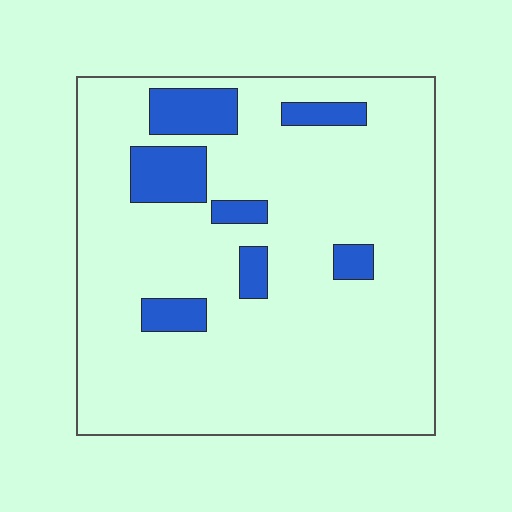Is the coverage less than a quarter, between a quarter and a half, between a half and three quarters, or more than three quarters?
Less than a quarter.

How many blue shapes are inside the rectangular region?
7.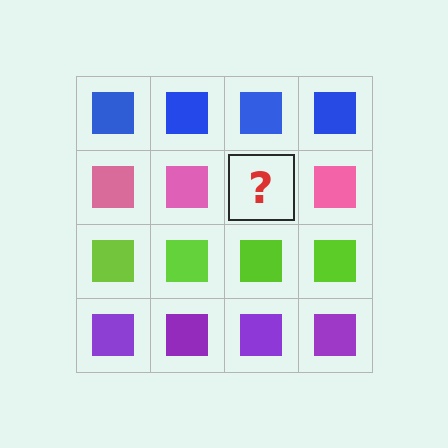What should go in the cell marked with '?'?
The missing cell should contain a pink square.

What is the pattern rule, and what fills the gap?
The rule is that each row has a consistent color. The gap should be filled with a pink square.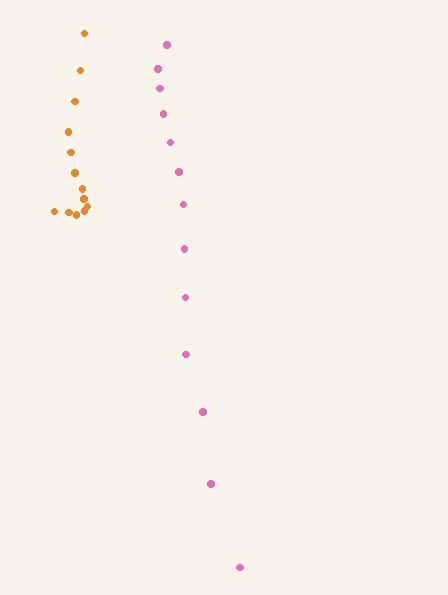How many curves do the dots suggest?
There are 2 distinct paths.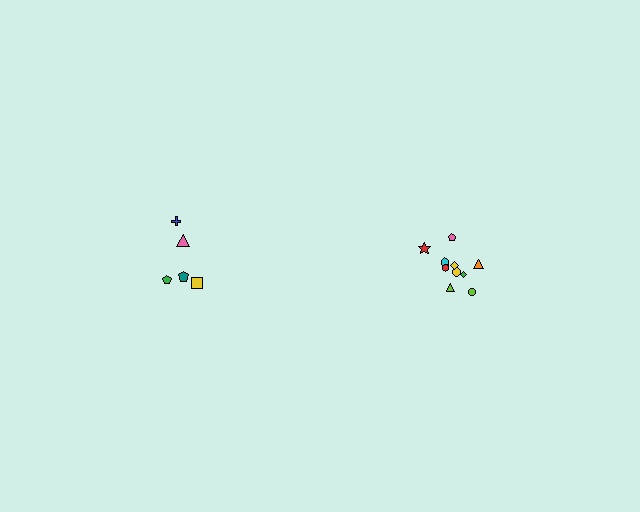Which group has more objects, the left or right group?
The right group.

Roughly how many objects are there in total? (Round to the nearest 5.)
Roughly 15 objects in total.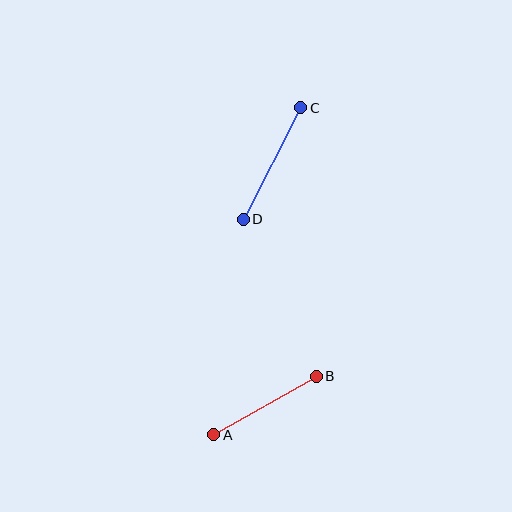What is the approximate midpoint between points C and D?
The midpoint is at approximately (272, 164) pixels.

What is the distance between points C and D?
The distance is approximately 125 pixels.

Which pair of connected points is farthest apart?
Points C and D are farthest apart.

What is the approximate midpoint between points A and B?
The midpoint is at approximately (265, 405) pixels.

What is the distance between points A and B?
The distance is approximately 118 pixels.